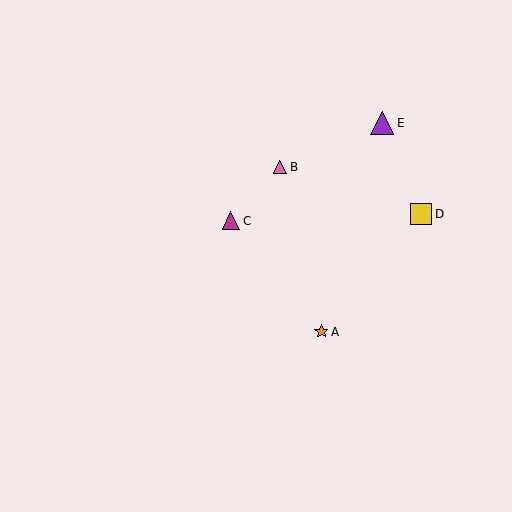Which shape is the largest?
The purple triangle (labeled E) is the largest.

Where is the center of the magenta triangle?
The center of the magenta triangle is at (231, 221).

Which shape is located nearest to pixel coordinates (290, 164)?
The pink triangle (labeled B) at (280, 167) is nearest to that location.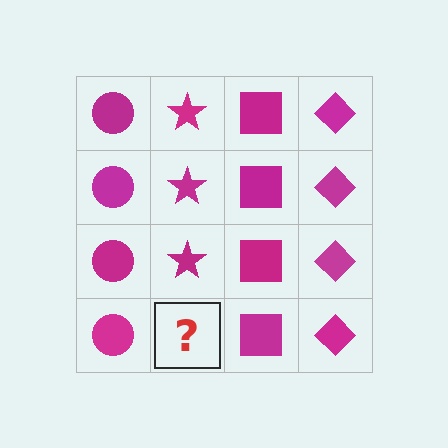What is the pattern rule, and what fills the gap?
The rule is that each column has a consistent shape. The gap should be filled with a magenta star.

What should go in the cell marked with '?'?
The missing cell should contain a magenta star.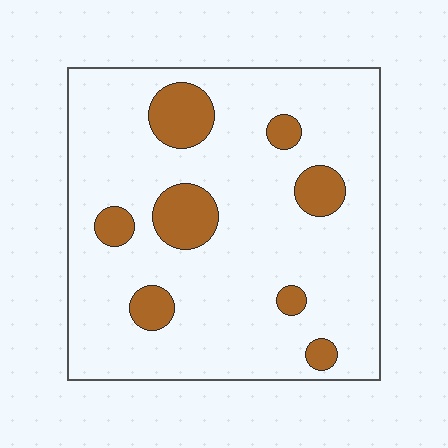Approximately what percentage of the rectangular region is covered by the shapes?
Approximately 15%.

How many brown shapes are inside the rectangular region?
8.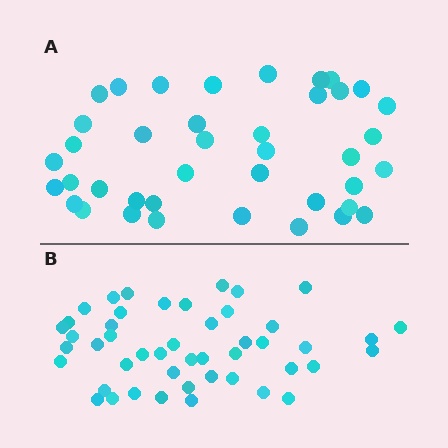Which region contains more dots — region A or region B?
Region B (the bottom region) has more dots.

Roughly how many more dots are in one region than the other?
Region B has roughly 8 or so more dots than region A.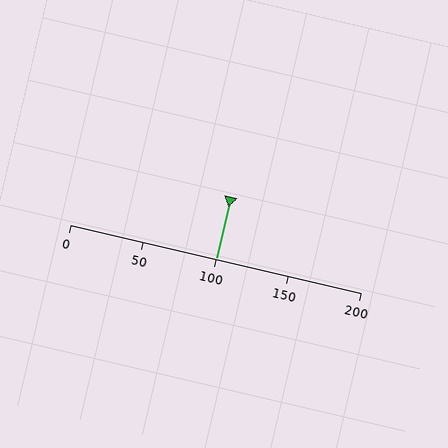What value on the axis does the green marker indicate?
The marker indicates approximately 100.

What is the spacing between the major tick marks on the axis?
The major ticks are spaced 50 apart.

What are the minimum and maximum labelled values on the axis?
The axis runs from 0 to 200.